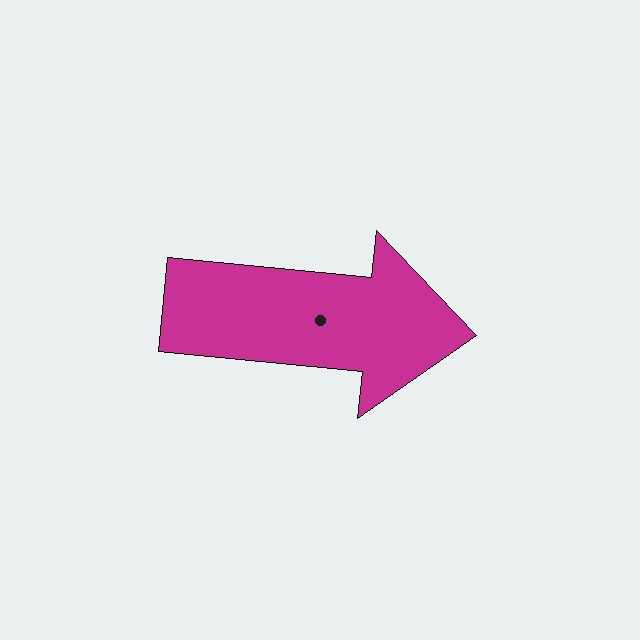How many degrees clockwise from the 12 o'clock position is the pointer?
Approximately 96 degrees.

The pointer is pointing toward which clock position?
Roughly 3 o'clock.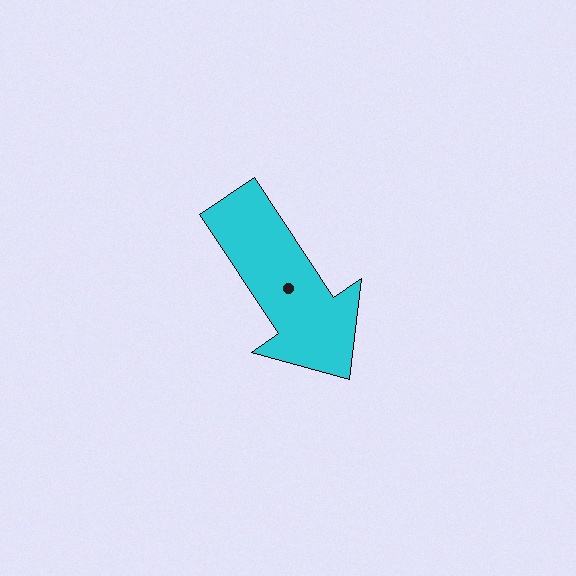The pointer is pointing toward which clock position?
Roughly 5 o'clock.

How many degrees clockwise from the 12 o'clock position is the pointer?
Approximately 146 degrees.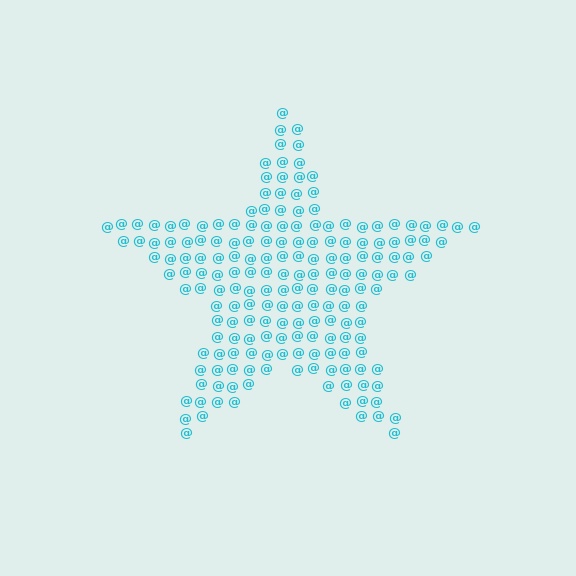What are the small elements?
The small elements are at signs.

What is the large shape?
The large shape is a star.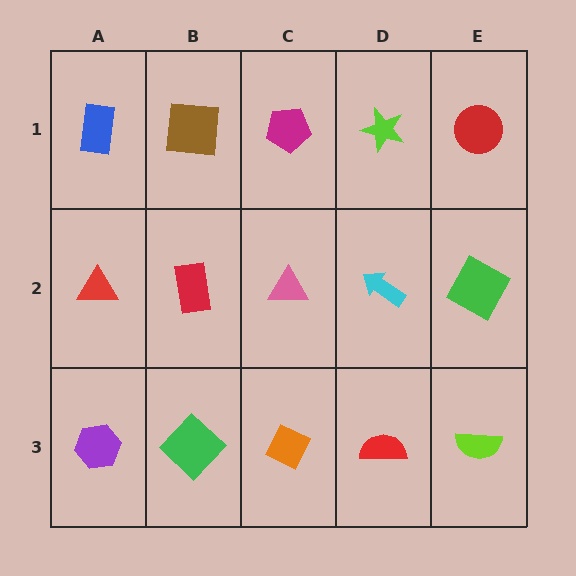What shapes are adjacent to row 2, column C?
A magenta pentagon (row 1, column C), an orange diamond (row 3, column C), a red rectangle (row 2, column B), a cyan arrow (row 2, column D).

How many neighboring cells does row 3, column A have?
2.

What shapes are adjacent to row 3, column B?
A red rectangle (row 2, column B), a purple hexagon (row 3, column A), an orange diamond (row 3, column C).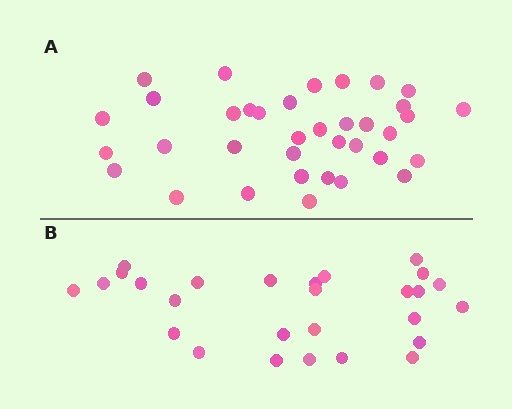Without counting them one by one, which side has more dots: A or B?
Region A (the top region) has more dots.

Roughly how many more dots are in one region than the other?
Region A has roughly 8 or so more dots than region B.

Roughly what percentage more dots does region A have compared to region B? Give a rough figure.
About 35% more.